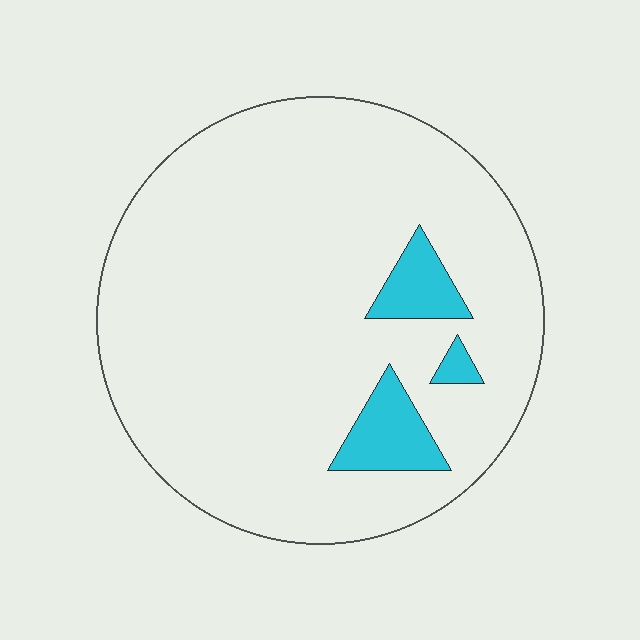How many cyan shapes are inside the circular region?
3.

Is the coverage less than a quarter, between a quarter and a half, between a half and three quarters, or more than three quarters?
Less than a quarter.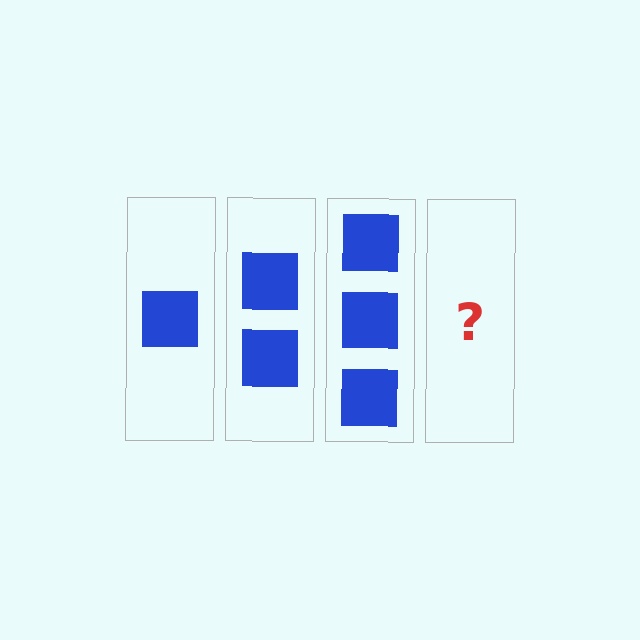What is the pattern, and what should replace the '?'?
The pattern is that each step adds one more square. The '?' should be 4 squares.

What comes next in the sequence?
The next element should be 4 squares.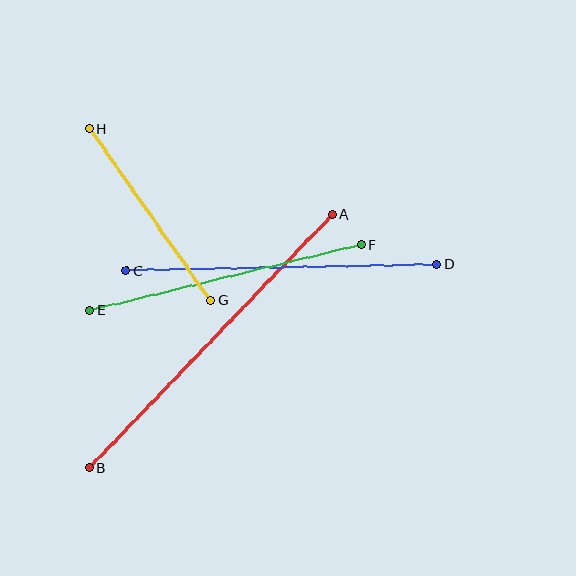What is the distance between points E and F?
The distance is approximately 279 pixels.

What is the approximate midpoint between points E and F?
The midpoint is at approximately (226, 277) pixels.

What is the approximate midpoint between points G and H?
The midpoint is at approximately (150, 214) pixels.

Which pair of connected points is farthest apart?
Points A and B are farthest apart.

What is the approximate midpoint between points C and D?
The midpoint is at approximately (281, 267) pixels.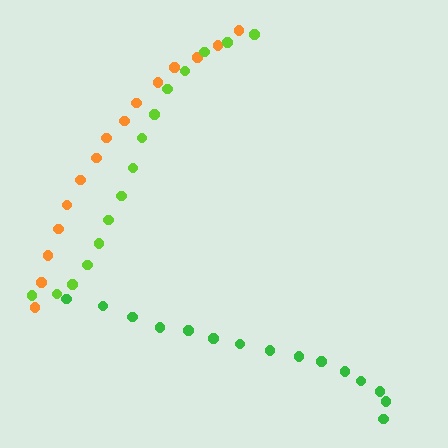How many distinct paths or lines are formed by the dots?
There are 3 distinct paths.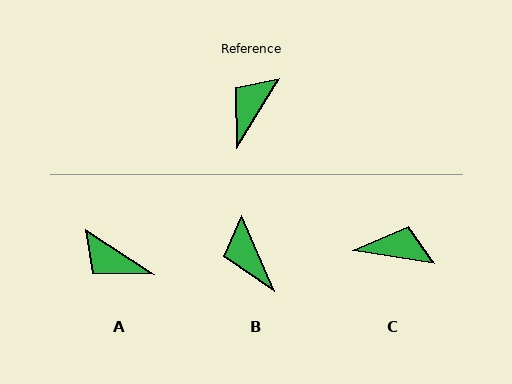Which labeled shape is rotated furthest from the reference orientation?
A, about 88 degrees away.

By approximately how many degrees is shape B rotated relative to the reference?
Approximately 54 degrees counter-clockwise.